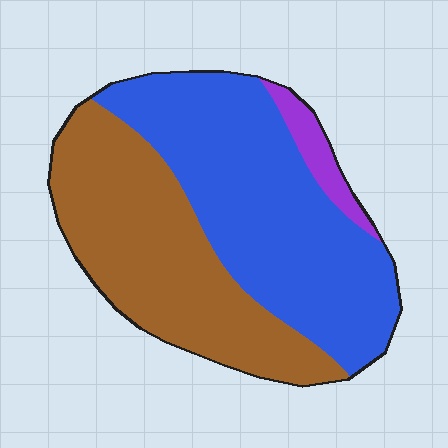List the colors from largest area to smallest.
From largest to smallest: blue, brown, purple.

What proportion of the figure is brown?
Brown covers 43% of the figure.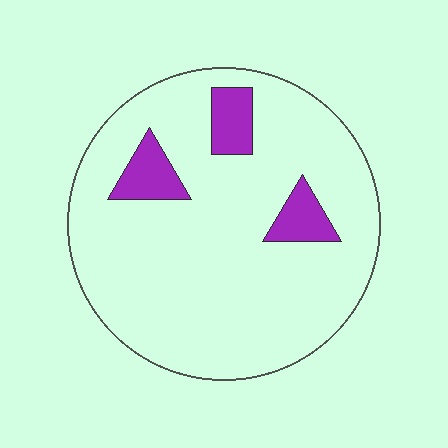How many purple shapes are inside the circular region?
3.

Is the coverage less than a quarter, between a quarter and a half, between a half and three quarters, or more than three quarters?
Less than a quarter.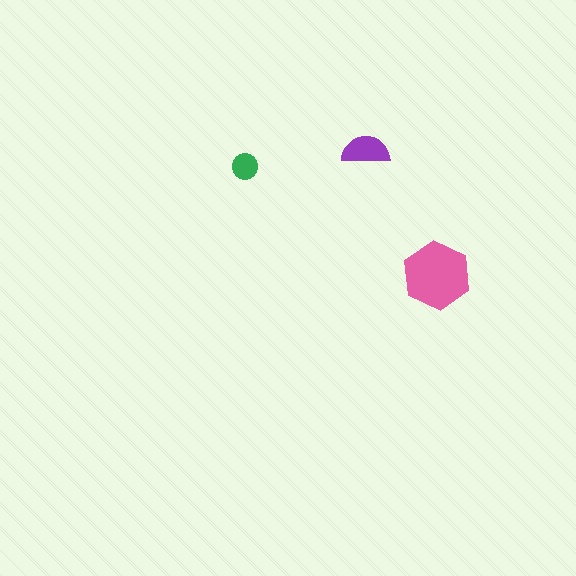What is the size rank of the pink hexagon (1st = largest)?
1st.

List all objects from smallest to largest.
The green circle, the purple semicircle, the pink hexagon.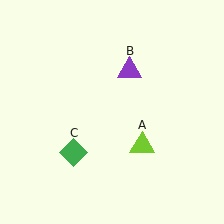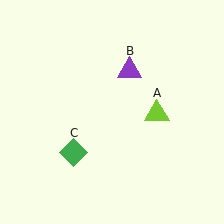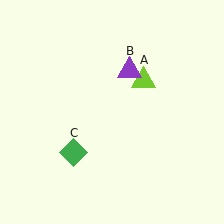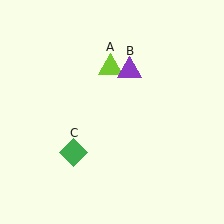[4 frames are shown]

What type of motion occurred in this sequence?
The lime triangle (object A) rotated counterclockwise around the center of the scene.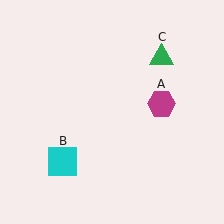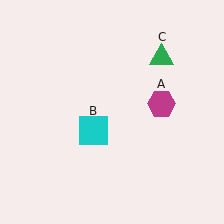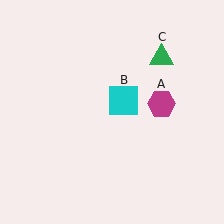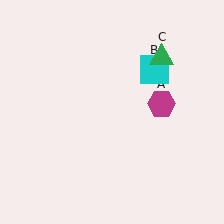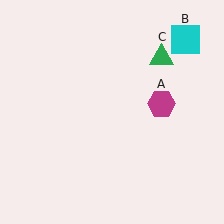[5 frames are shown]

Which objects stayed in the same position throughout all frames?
Magenta hexagon (object A) and green triangle (object C) remained stationary.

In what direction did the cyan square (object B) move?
The cyan square (object B) moved up and to the right.